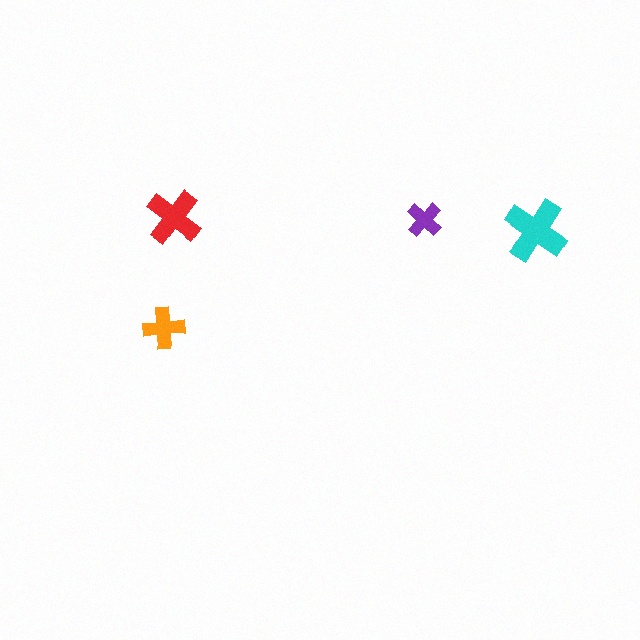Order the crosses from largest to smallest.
the cyan one, the red one, the orange one, the purple one.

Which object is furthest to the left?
The orange cross is leftmost.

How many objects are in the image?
There are 4 objects in the image.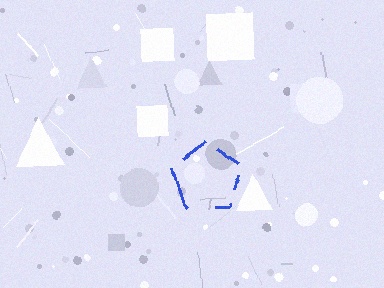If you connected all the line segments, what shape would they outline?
They would outline a pentagon.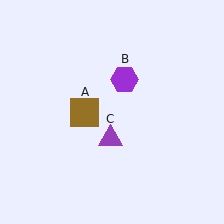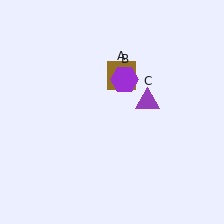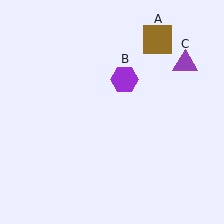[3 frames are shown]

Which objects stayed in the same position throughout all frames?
Purple hexagon (object B) remained stationary.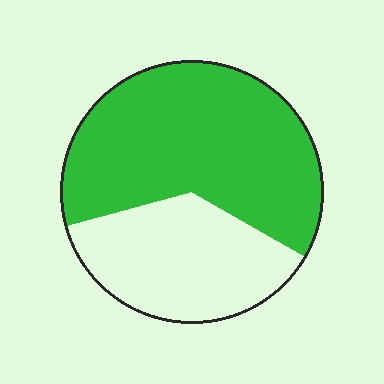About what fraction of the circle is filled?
About five eighths (5/8).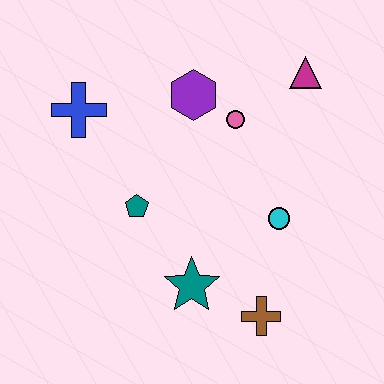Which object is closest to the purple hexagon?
The pink circle is closest to the purple hexagon.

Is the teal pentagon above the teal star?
Yes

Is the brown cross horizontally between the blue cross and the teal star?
No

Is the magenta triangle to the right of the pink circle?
Yes